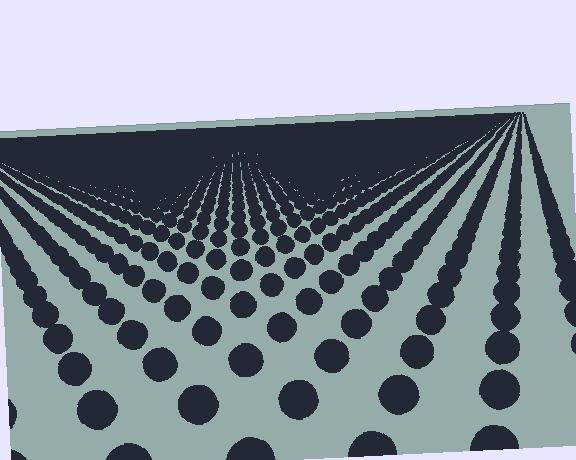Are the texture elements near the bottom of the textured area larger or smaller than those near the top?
Larger. Near the bottom, elements are closer to the viewer and appear at a bigger on-screen size.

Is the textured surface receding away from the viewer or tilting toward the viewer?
The surface is receding away from the viewer. Texture elements get smaller and denser toward the top.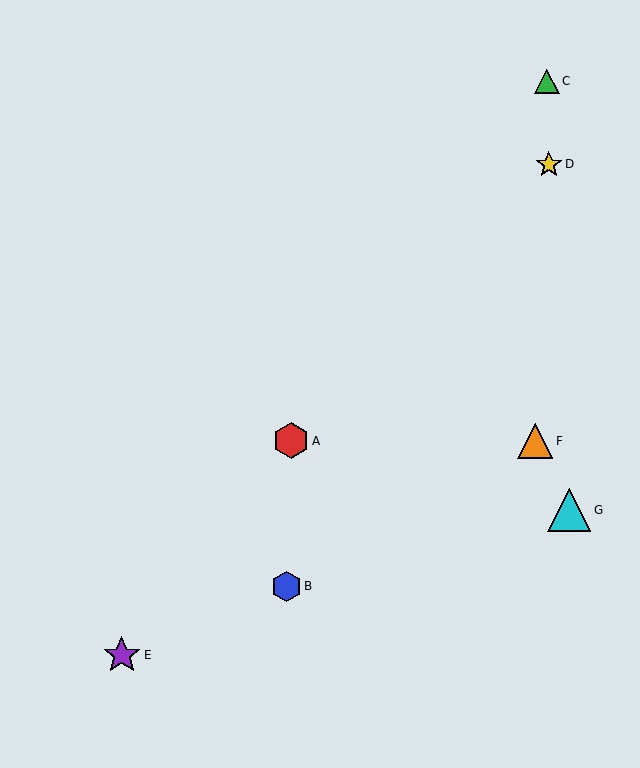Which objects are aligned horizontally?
Objects A, F are aligned horizontally.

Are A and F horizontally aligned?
Yes, both are at y≈441.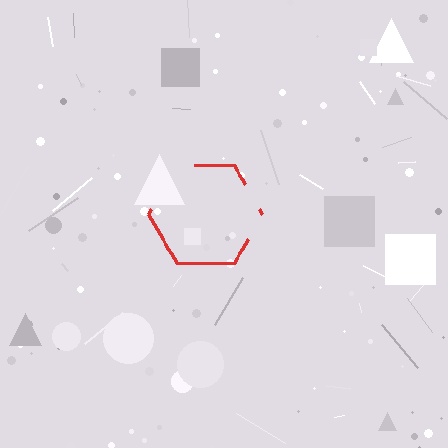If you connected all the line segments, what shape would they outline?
They would outline a hexagon.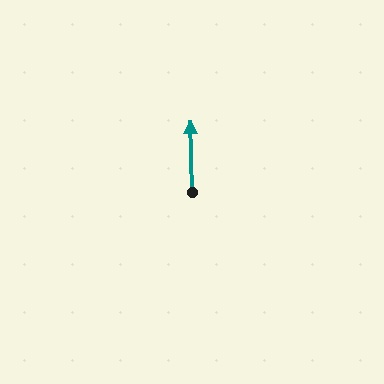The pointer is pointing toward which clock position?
Roughly 12 o'clock.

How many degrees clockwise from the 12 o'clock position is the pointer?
Approximately 359 degrees.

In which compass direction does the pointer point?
North.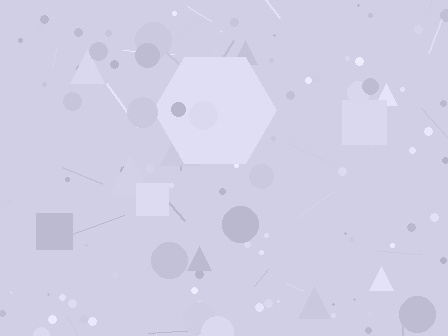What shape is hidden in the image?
A hexagon is hidden in the image.